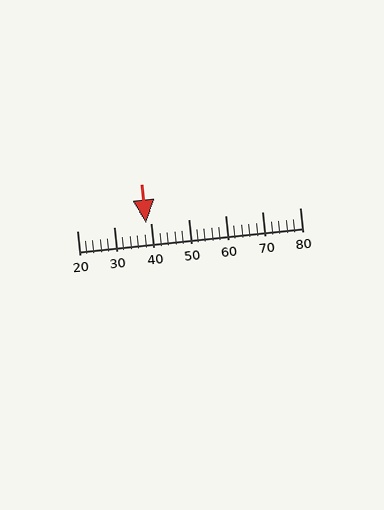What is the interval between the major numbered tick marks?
The major tick marks are spaced 10 units apart.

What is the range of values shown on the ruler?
The ruler shows values from 20 to 80.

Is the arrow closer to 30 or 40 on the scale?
The arrow is closer to 40.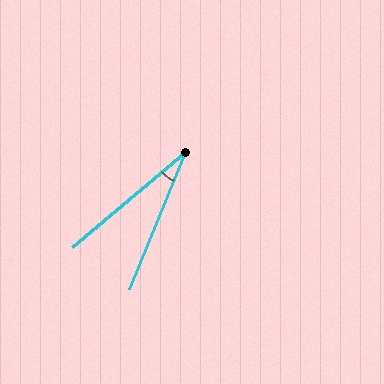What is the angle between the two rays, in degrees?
Approximately 28 degrees.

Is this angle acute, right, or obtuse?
It is acute.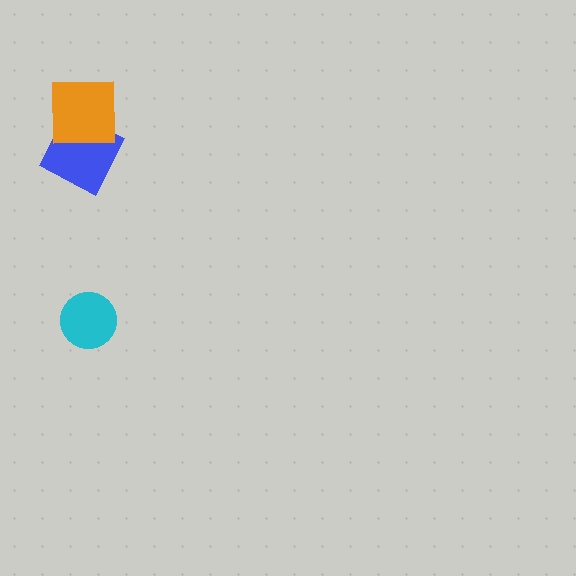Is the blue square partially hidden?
Yes, it is partially covered by another shape.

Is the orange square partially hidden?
No, no other shape covers it.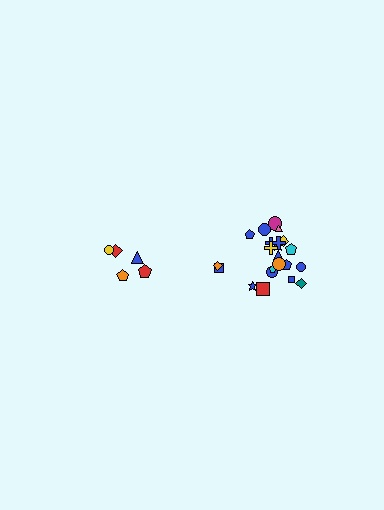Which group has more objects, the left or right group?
The right group.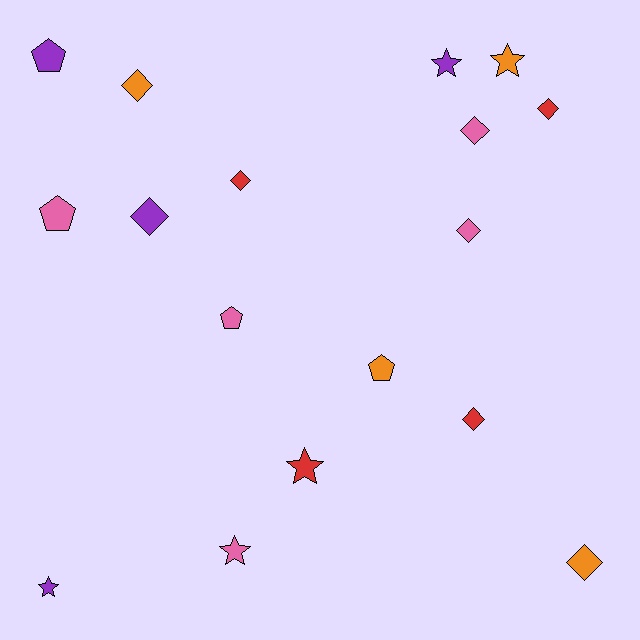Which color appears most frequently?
Pink, with 5 objects.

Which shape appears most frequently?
Diamond, with 8 objects.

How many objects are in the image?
There are 17 objects.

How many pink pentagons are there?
There are 2 pink pentagons.